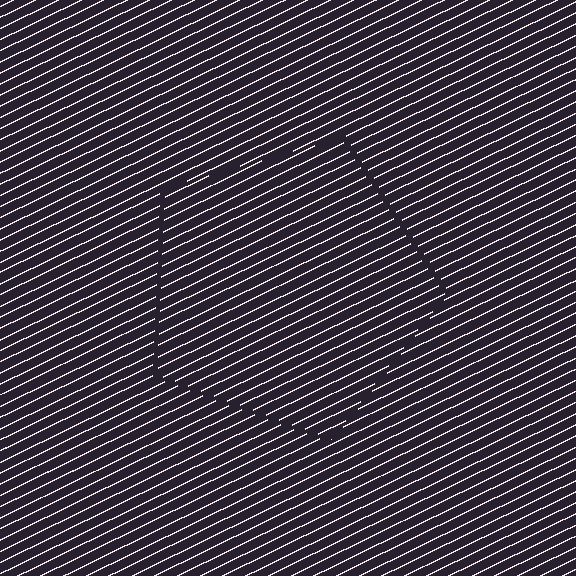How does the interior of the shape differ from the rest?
The interior of the shape contains the same grating, shifted by half a period — the contour is defined by the phase discontinuity where line-ends from the inner and outer gratings abut.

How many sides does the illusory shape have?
5 sides — the line-ends trace a pentagon.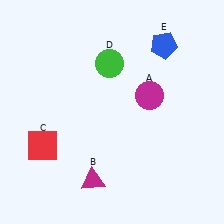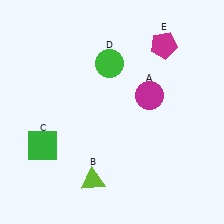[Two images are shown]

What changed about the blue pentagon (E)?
In Image 1, E is blue. In Image 2, it changed to magenta.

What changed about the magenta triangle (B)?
In Image 1, B is magenta. In Image 2, it changed to lime.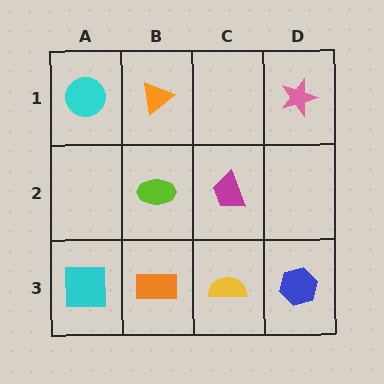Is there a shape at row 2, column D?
No, that cell is empty.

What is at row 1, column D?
A pink star.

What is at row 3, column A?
A cyan square.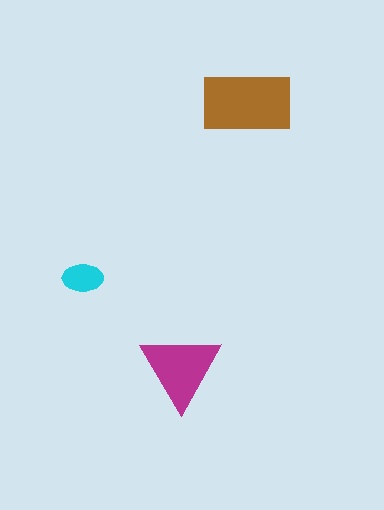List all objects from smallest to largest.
The cyan ellipse, the magenta triangle, the brown rectangle.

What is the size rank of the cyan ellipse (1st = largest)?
3rd.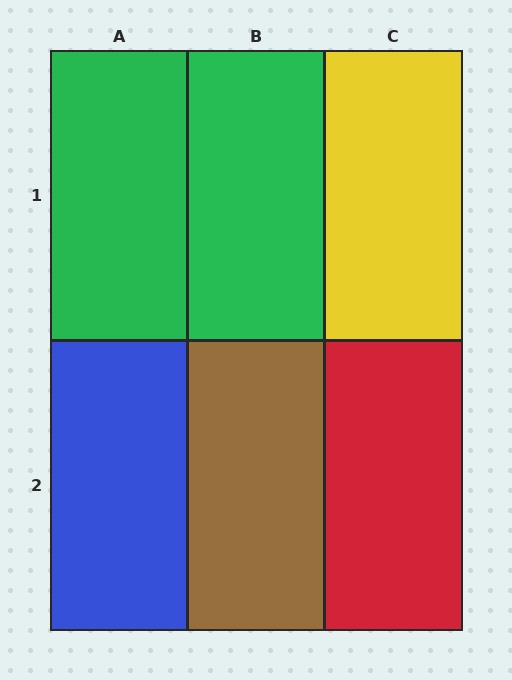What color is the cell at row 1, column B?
Green.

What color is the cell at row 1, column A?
Green.